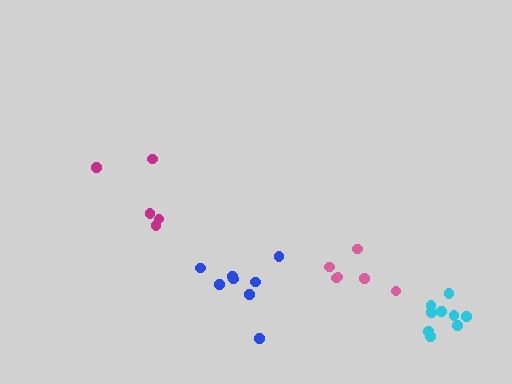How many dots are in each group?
Group 1: 5 dots, Group 2: 6 dots, Group 3: 8 dots, Group 4: 9 dots (28 total).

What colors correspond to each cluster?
The clusters are colored: magenta, pink, blue, cyan.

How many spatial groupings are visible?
There are 4 spatial groupings.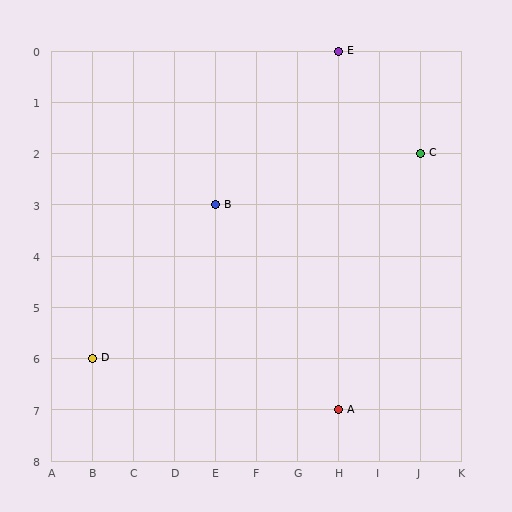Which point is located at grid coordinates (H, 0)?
Point E is at (H, 0).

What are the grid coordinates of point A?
Point A is at grid coordinates (H, 7).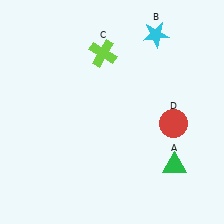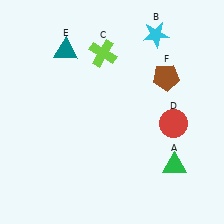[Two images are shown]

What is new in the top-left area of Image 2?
A teal triangle (E) was added in the top-left area of Image 2.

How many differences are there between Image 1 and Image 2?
There are 2 differences between the two images.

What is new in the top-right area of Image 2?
A brown pentagon (F) was added in the top-right area of Image 2.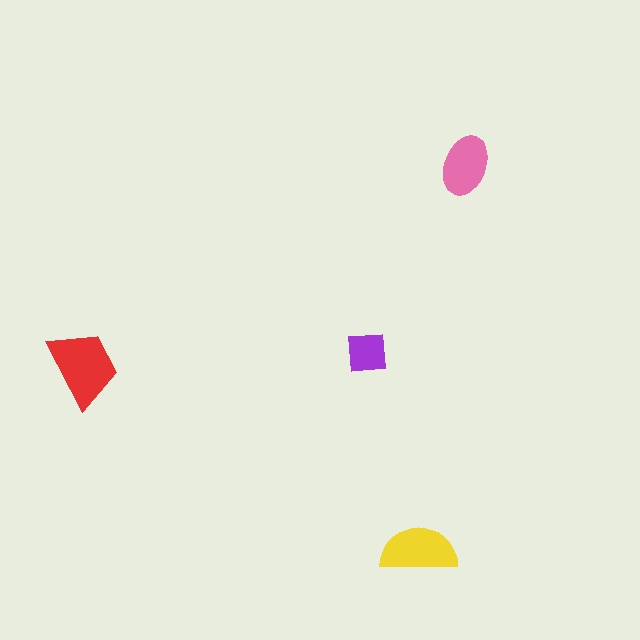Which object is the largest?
The red trapezoid.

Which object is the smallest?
The purple square.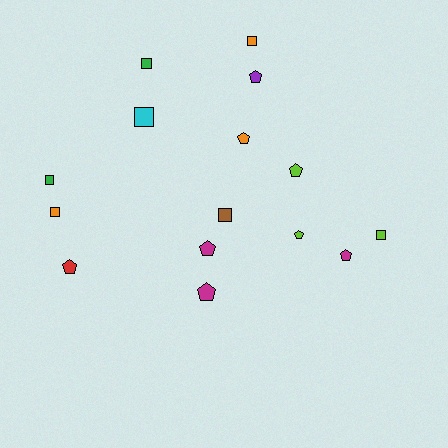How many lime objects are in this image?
There are 3 lime objects.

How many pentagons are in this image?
There are 8 pentagons.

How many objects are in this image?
There are 15 objects.